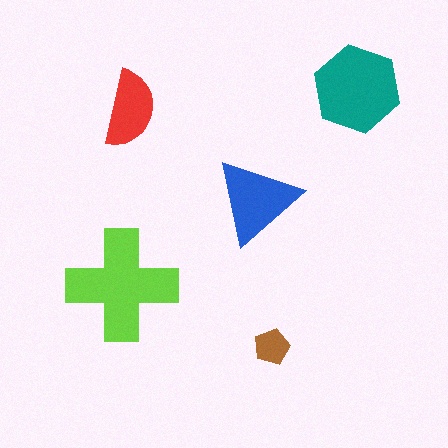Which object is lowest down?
The brown pentagon is bottommost.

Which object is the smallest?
The brown pentagon.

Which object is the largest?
The lime cross.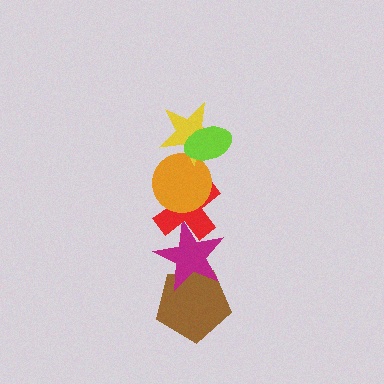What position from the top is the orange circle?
The orange circle is 3rd from the top.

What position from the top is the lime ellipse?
The lime ellipse is 1st from the top.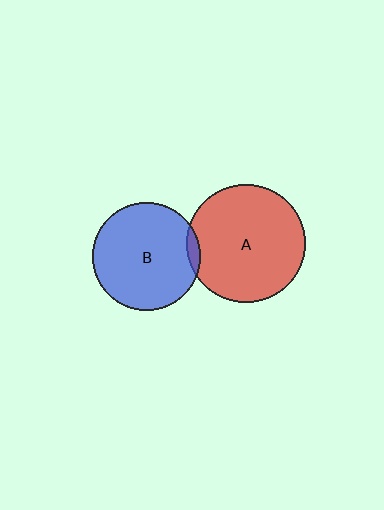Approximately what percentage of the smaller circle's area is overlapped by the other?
Approximately 5%.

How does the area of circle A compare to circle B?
Approximately 1.2 times.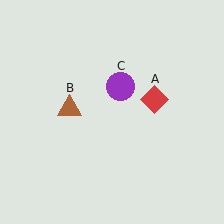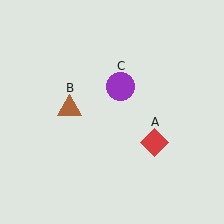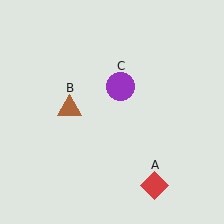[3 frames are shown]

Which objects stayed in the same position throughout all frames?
Brown triangle (object B) and purple circle (object C) remained stationary.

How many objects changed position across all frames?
1 object changed position: red diamond (object A).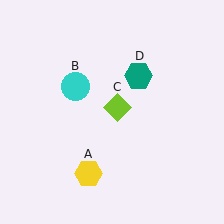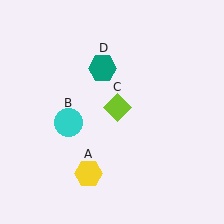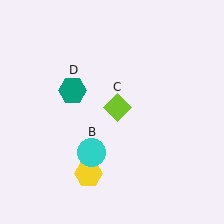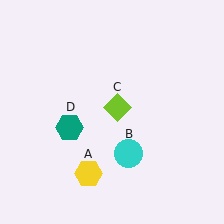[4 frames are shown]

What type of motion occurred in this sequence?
The cyan circle (object B), teal hexagon (object D) rotated counterclockwise around the center of the scene.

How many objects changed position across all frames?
2 objects changed position: cyan circle (object B), teal hexagon (object D).